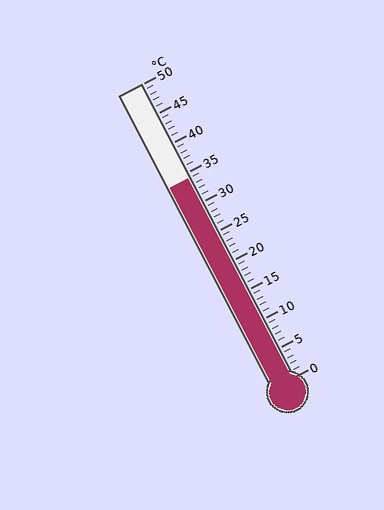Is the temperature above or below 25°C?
The temperature is above 25°C.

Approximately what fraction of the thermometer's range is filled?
The thermometer is filled to approximately 70% of its range.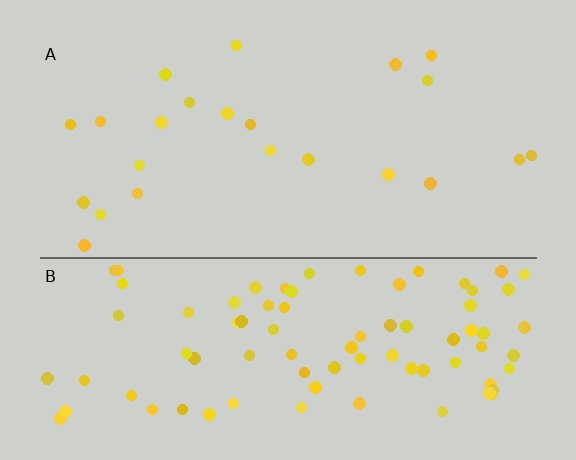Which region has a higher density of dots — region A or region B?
B (the bottom).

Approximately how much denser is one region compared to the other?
Approximately 3.9× — region B over region A.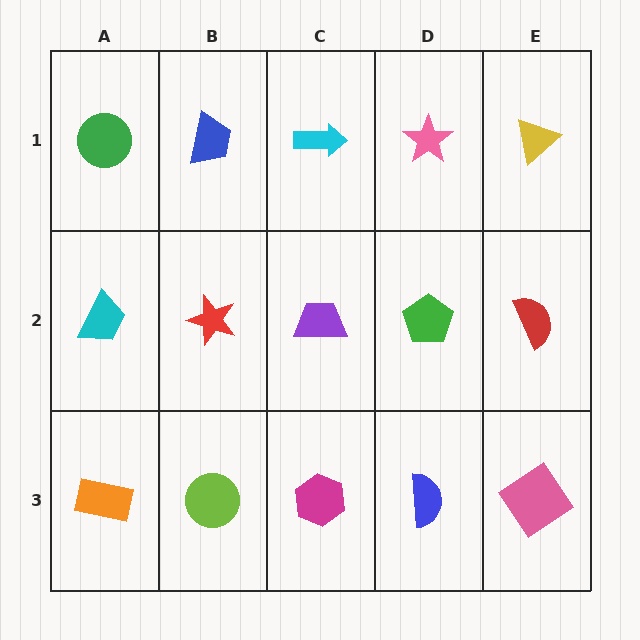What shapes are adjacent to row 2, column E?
A yellow triangle (row 1, column E), a pink diamond (row 3, column E), a green pentagon (row 2, column D).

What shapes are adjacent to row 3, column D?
A green pentagon (row 2, column D), a magenta hexagon (row 3, column C), a pink diamond (row 3, column E).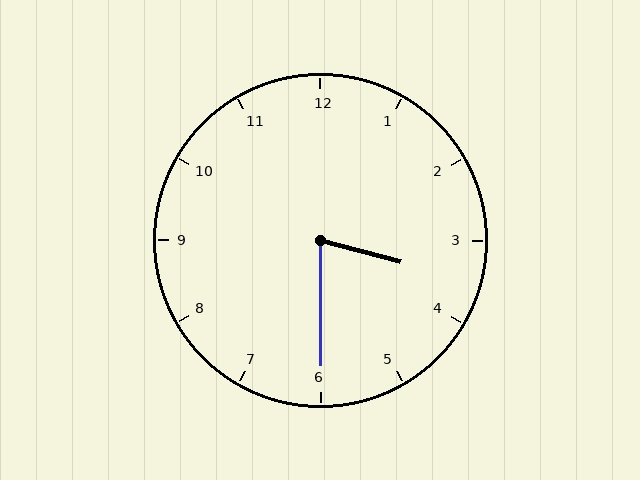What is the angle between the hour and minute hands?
Approximately 75 degrees.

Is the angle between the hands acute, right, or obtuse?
It is acute.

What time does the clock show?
3:30.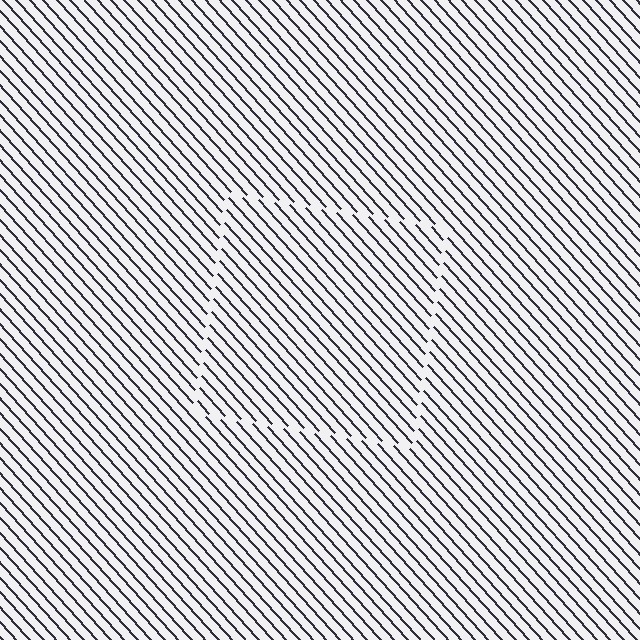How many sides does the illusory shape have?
4 sides — the line-ends trace a square.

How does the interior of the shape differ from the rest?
The interior of the shape contains the same grating, shifted by half a period — the contour is defined by the phase discontinuity where line-ends from the inner and outer gratings abut.